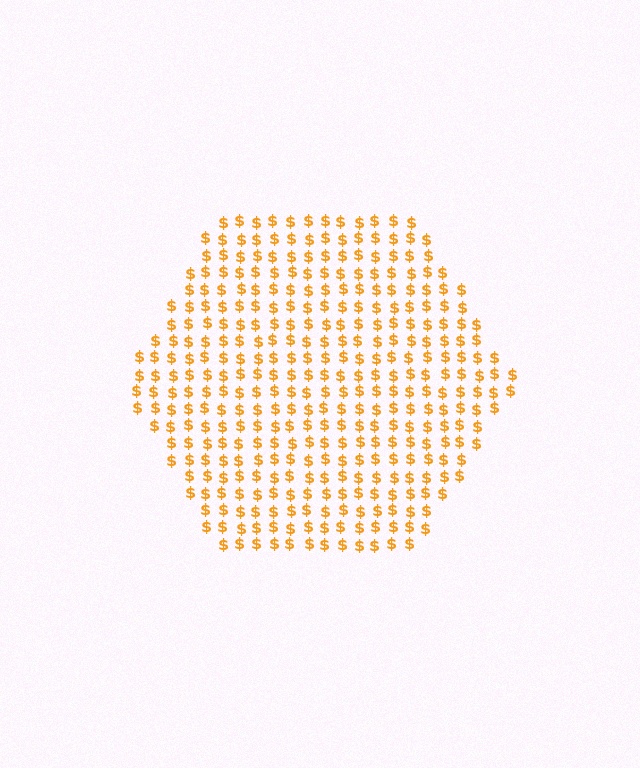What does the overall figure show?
The overall figure shows a hexagon.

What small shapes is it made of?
It is made of small dollar signs.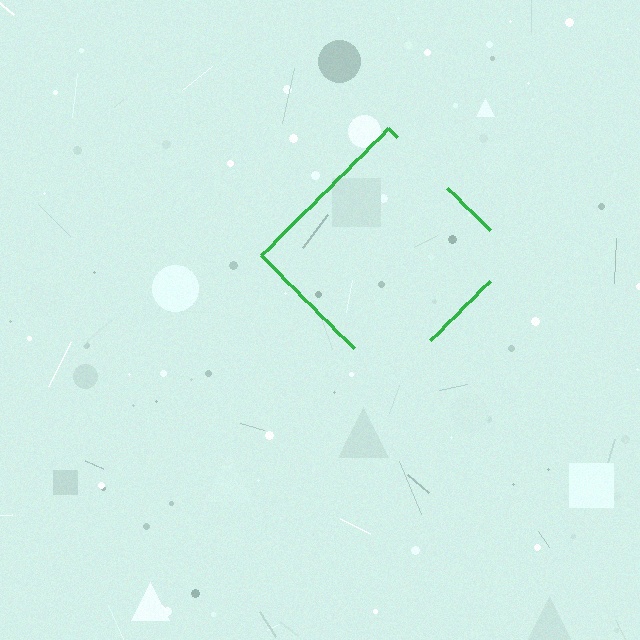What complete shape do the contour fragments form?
The contour fragments form a diamond.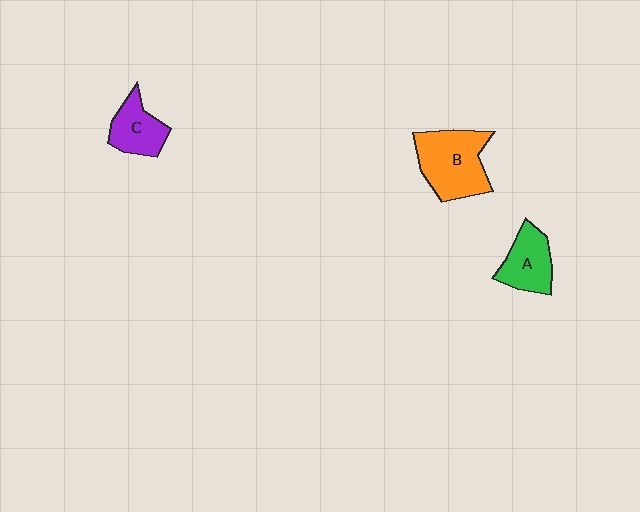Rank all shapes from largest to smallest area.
From largest to smallest: B (orange), A (green), C (purple).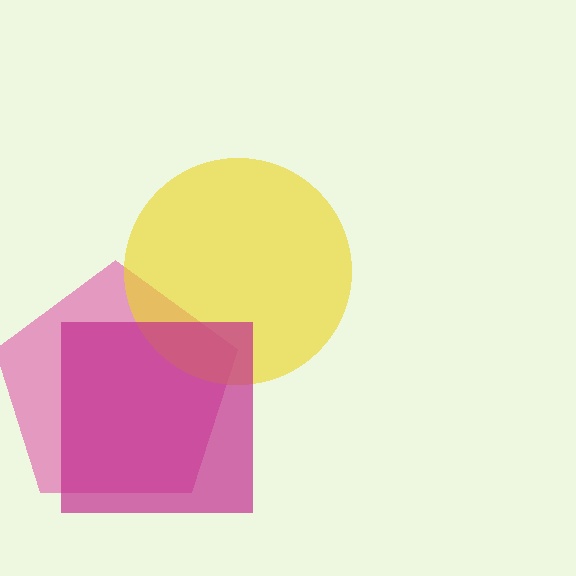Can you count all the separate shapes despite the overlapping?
Yes, there are 3 separate shapes.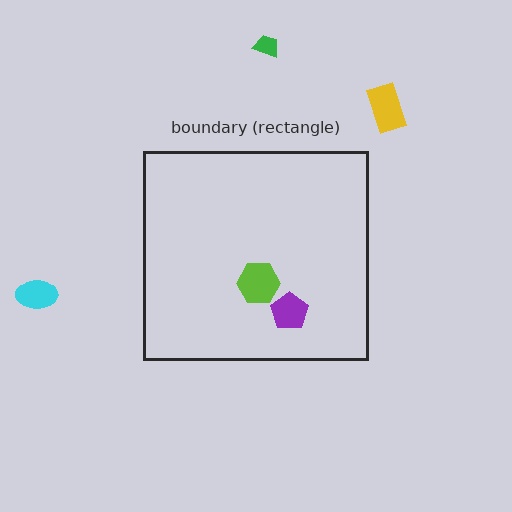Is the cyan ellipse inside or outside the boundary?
Outside.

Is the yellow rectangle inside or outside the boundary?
Outside.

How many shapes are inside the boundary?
2 inside, 3 outside.